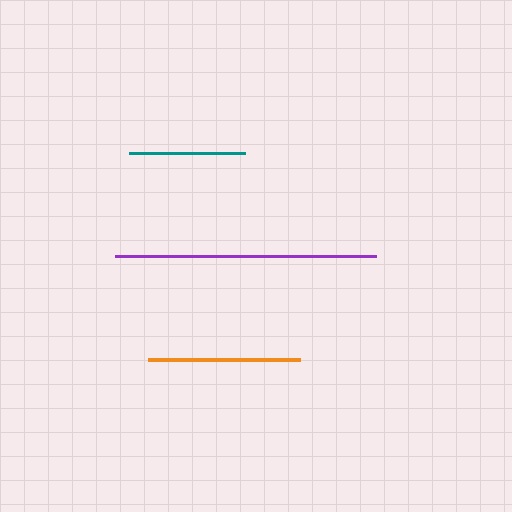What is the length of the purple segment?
The purple segment is approximately 261 pixels long.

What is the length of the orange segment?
The orange segment is approximately 152 pixels long.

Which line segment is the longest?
The purple line is the longest at approximately 261 pixels.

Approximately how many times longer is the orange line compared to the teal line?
The orange line is approximately 1.3 times the length of the teal line.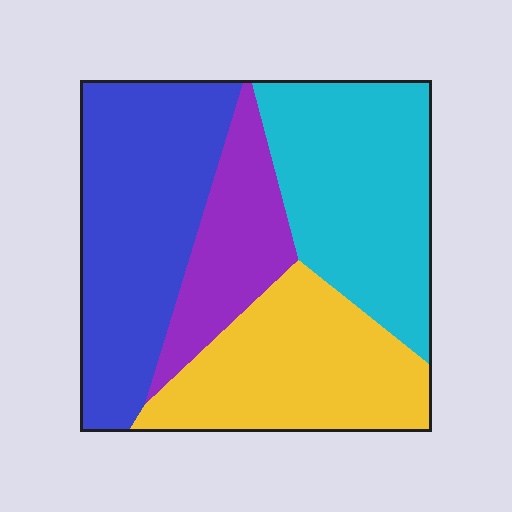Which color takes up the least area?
Purple, at roughly 15%.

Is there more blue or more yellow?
Blue.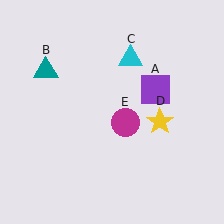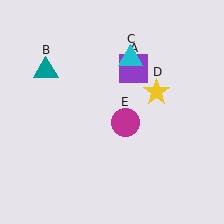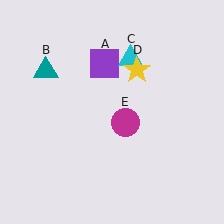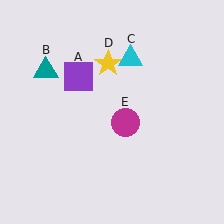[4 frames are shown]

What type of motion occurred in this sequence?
The purple square (object A), yellow star (object D) rotated counterclockwise around the center of the scene.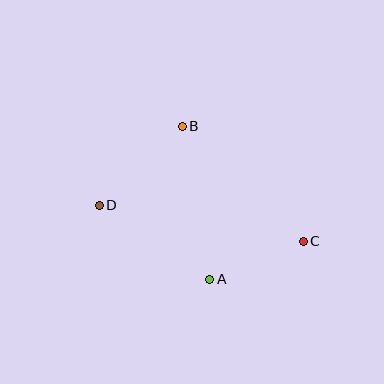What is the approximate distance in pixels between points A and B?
The distance between A and B is approximately 156 pixels.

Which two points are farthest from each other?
Points C and D are farthest from each other.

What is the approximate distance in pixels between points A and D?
The distance between A and D is approximately 133 pixels.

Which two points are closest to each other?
Points A and C are closest to each other.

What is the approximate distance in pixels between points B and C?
The distance between B and C is approximately 167 pixels.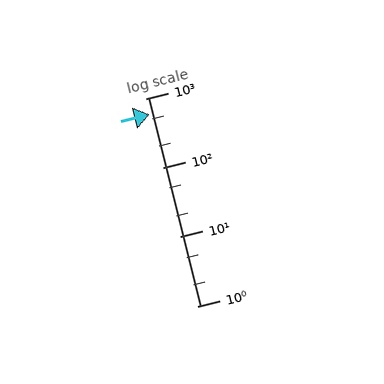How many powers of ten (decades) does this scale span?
The scale spans 3 decades, from 1 to 1000.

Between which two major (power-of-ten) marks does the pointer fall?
The pointer is between 100 and 1000.